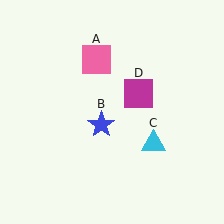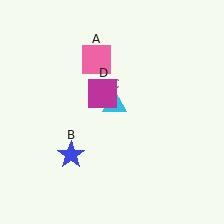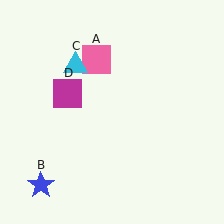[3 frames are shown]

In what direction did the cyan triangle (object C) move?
The cyan triangle (object C) moved up and to the left.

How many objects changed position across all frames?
3 objects changed position: blue star (object B), cyan triangle (object C), magenta square (object D).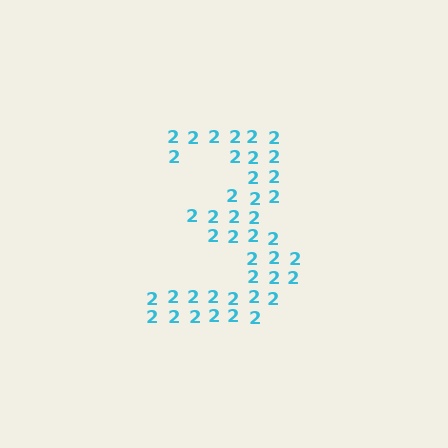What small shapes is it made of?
It is made of small digit 2's.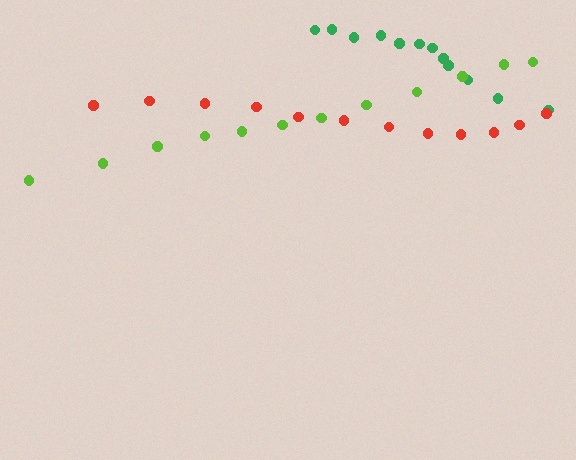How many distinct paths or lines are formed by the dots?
There are 3 distinct paths.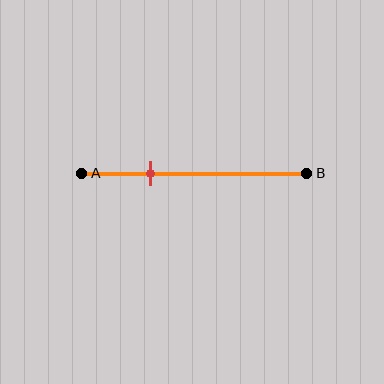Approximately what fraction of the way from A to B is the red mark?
The red mark is approximately 30% of the way from A to B.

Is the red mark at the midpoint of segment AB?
No, the mark is at about 30% from A, not at the 50% midpoint.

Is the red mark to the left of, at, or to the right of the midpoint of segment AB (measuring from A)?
The red mark is to the left of the midpoint of segment AB.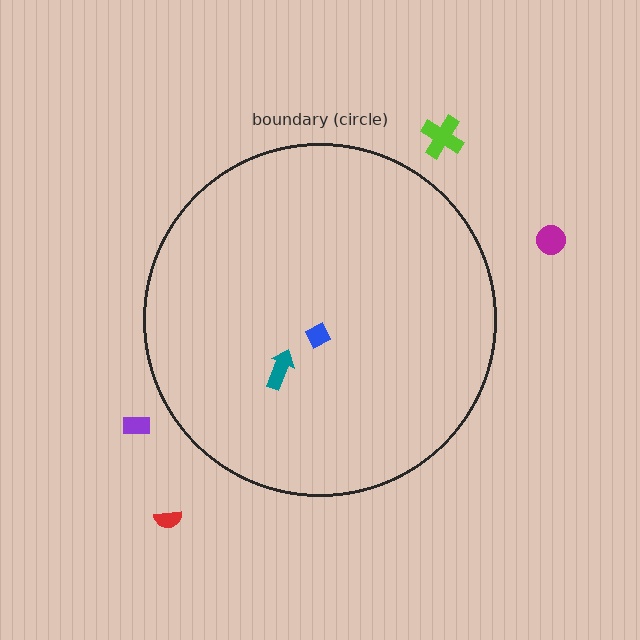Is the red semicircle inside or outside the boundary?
Outside.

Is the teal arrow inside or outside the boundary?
Inside.